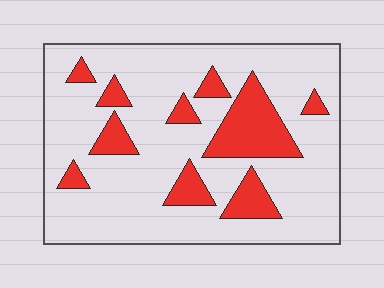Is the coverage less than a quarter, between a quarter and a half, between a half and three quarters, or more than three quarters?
Less than a quarter.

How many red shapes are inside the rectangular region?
10.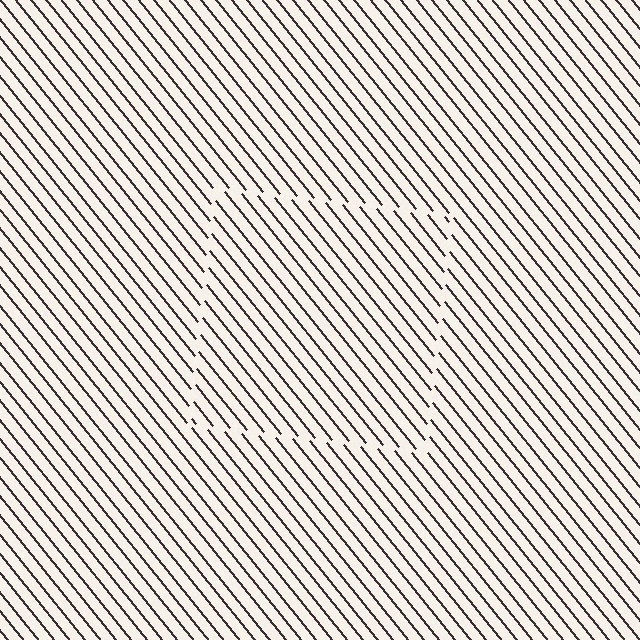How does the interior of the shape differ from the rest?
The interior of the shape contains the same grating, shifted by half a period — the contour is defined by the phase discontinuity where line-ends from the inner and outer gratings abut.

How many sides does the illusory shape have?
4 sides — the line-ends trace a square.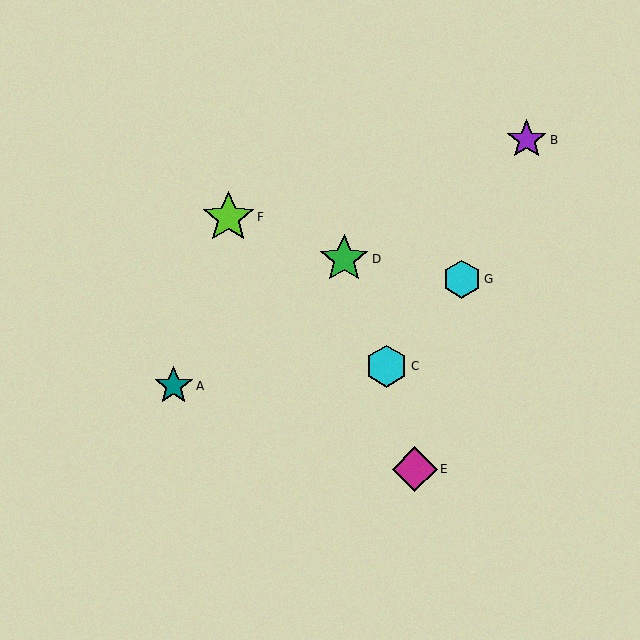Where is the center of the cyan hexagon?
The center of the cyan hexagon is at (462, 279).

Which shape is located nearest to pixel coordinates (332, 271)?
The green star (labeled D) at (344, 259) is nearest to that location.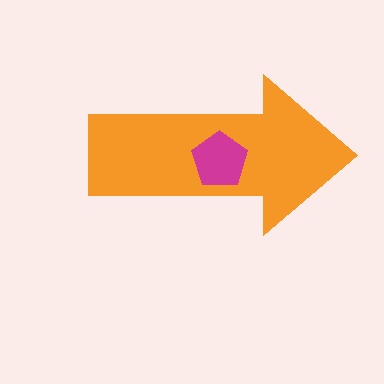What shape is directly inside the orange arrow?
The magenta pentagon.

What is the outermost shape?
The orange arrow.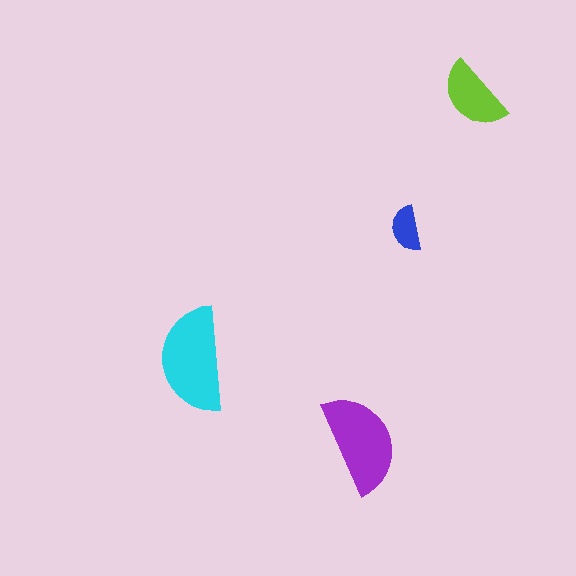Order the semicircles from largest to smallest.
the cyan one, the purple one, the lime one, the blue one.